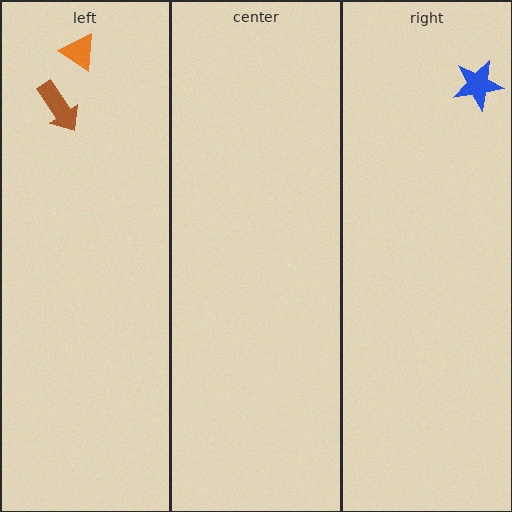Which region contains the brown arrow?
The left region.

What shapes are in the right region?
The blue star.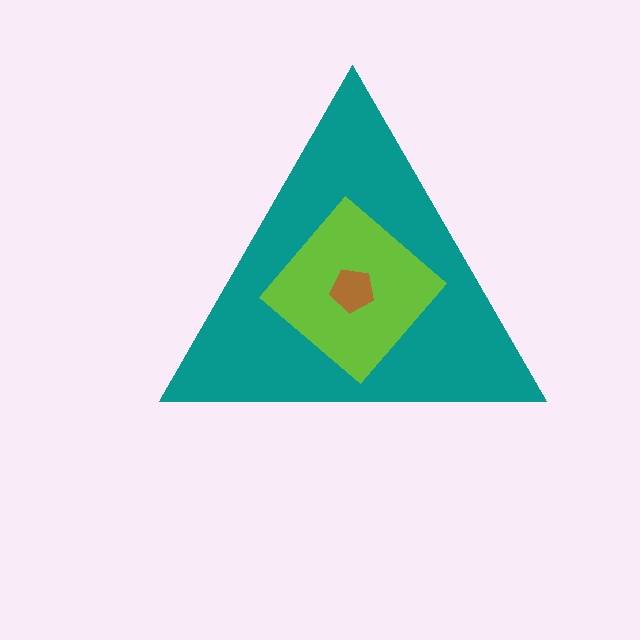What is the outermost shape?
The teal triangle.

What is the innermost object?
The brown pentagon.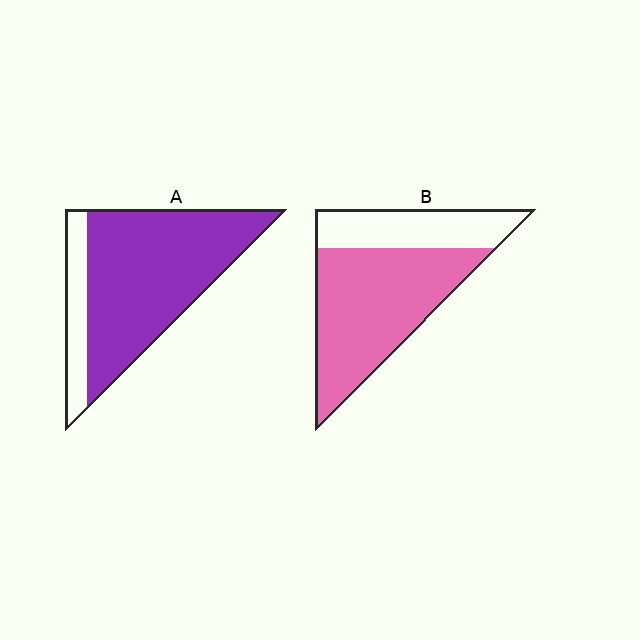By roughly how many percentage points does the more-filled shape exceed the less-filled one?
By roughly 15 percentage points (A over B).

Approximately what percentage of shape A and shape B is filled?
A is approximately 80% and B is approximately 70%.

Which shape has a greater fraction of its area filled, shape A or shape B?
Shape A.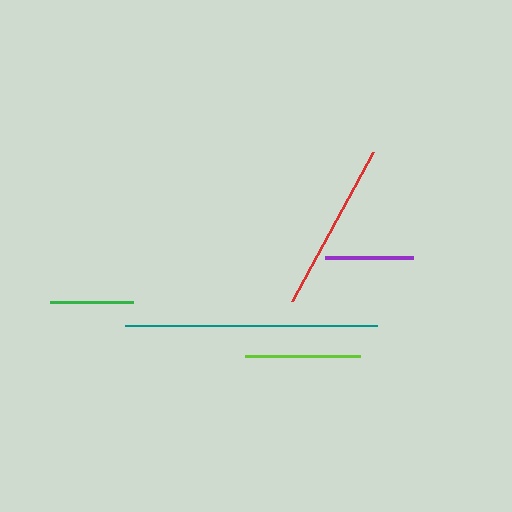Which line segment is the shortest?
The green line is the shortest at approximately 83 pixels.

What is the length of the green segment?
The green segment is approximately 83 pixels long.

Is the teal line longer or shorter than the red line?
The teal line is longer than the red line.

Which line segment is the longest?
The teal line is the longest at approximately 252 pixels.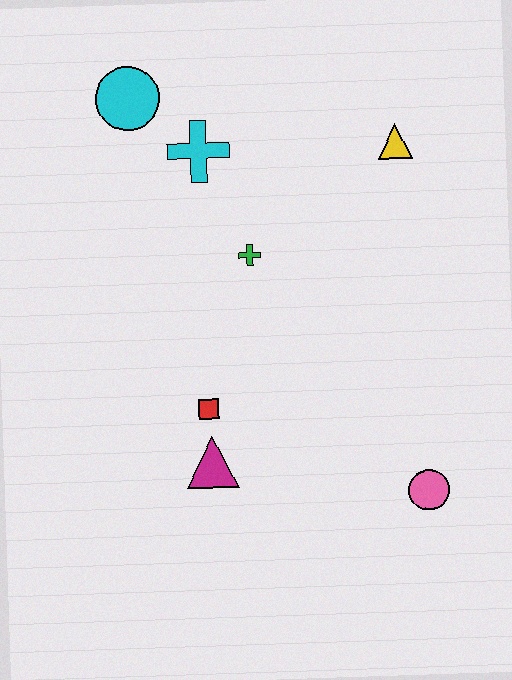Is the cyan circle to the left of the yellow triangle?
Yes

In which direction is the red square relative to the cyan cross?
The red square is below the cyan cross.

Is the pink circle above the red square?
No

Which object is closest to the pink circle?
The magenta triangle is closest to the pink circle.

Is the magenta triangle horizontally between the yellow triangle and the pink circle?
No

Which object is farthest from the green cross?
The pink circle is farthest from the green cross.